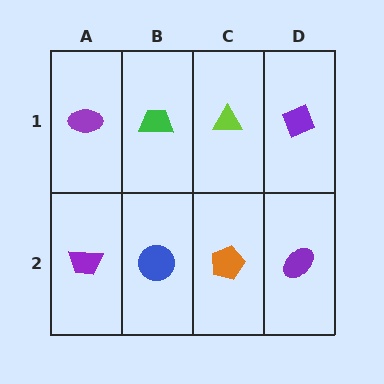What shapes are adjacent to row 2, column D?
A purple diamond (row 1, column D), an orange pentagon (row 2, column C).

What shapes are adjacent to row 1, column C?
An orange pentagon (row 2, column C), a green trapezoid (row 1, column B), a purple diamond (row 1, column D).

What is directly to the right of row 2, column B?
An orange pentagon.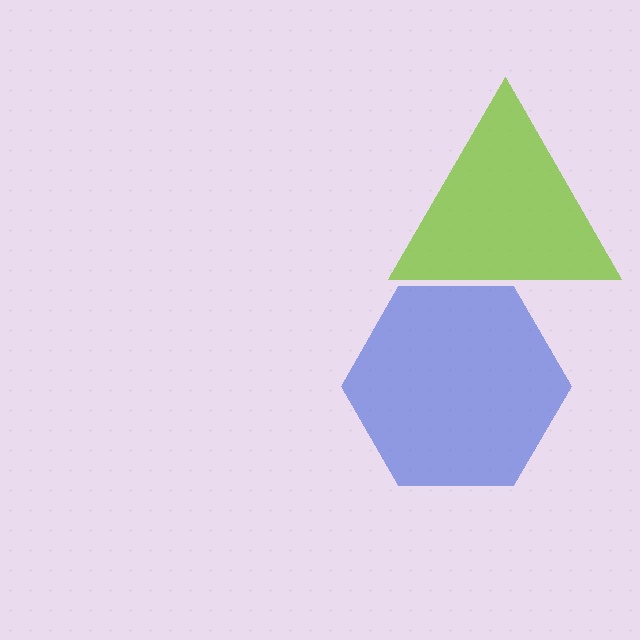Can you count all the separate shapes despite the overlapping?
Yes, there are 2 separate shapes.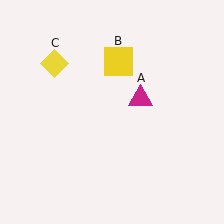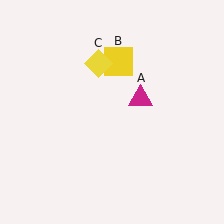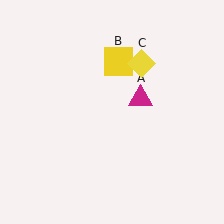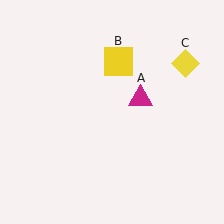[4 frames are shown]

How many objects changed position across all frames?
1 object changed position: yellow diamond (object C).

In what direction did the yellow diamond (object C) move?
The yellow diamond (object C) moved right.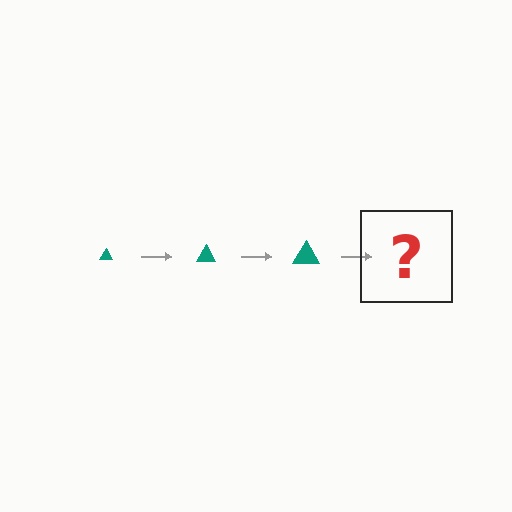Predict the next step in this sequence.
The next step is a teal triangle, larger than the previous one.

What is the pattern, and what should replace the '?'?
The pattern is that the triangle gets progressively larger each step. The '?' should be a teal triangle, larger than the previous one.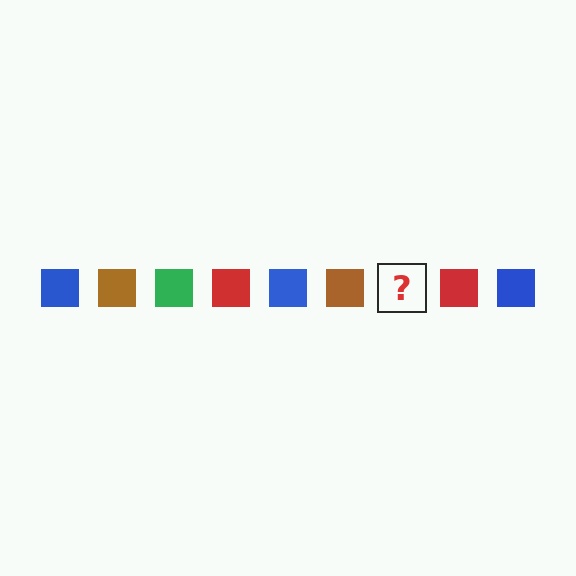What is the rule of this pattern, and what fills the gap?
The rule is that the pattern cycles through blue, brown, green, red squares. The gap should be filled with a green square.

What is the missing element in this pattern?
The missing element is a green square.